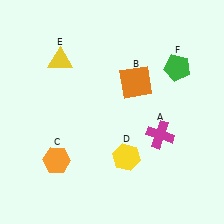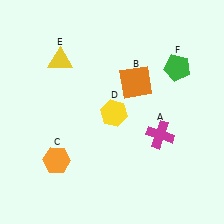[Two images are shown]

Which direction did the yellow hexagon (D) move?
The yellow hexagon (D) moved up.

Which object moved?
The yellow hexagon (D) moved up.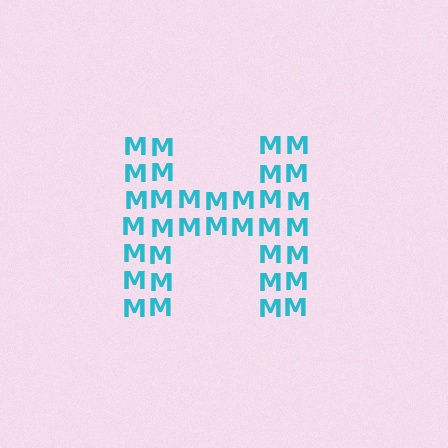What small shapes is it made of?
It is made of small letter M's.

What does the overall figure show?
The overall figure shows the letter H.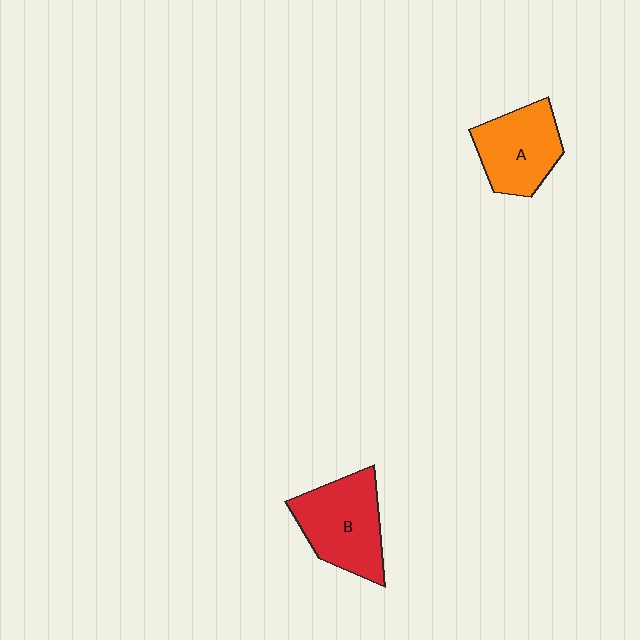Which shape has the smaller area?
Shape A (orange).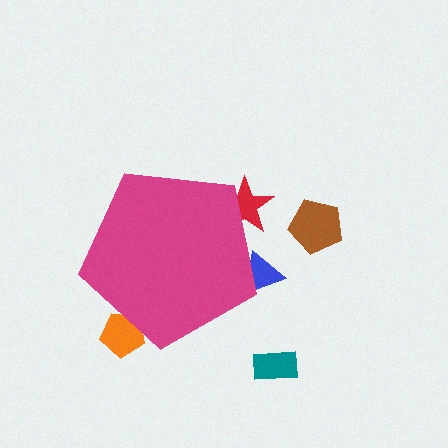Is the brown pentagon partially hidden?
No, the brown pentagon is fully visible.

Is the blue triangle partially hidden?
Yes, the blue triangle is partially hidden behind the magenta pentagon.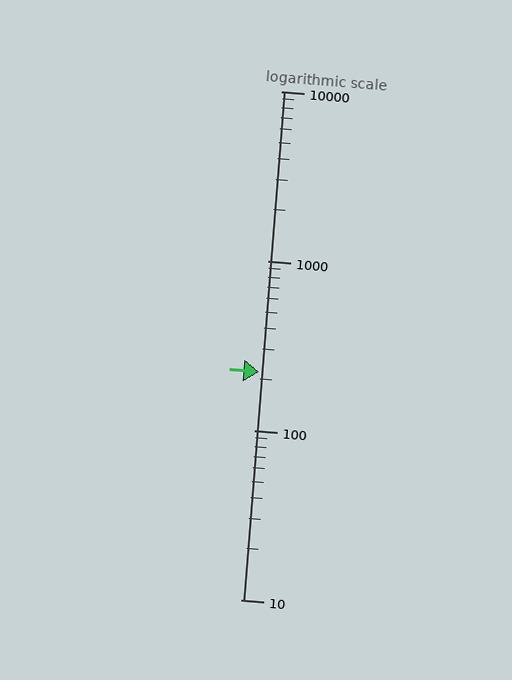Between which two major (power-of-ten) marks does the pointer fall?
The pointer is between 100 and 1000.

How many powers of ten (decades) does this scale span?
The scale spans 3 decades, from 10 to 10000.